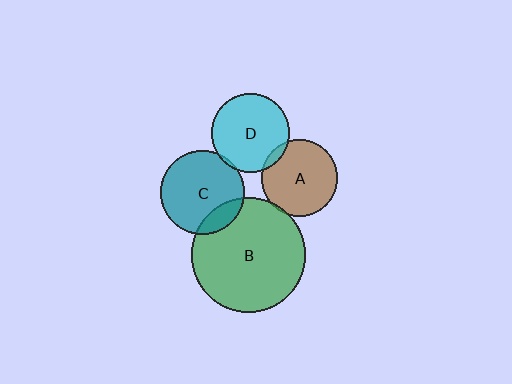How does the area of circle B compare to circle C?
Approximately 1.8 times.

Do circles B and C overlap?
Yes.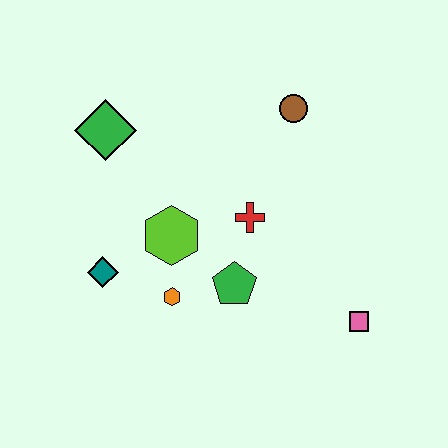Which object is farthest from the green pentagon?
The green diamond is farthest from the green pentagon.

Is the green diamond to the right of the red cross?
No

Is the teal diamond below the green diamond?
Yes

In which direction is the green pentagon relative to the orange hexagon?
The green pentagon is to the right of the orange hexagon.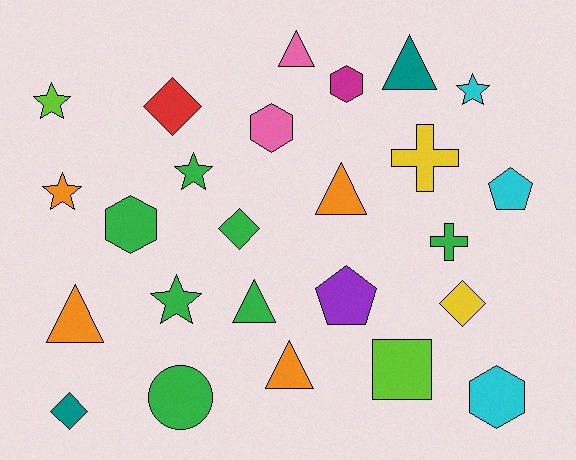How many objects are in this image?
There are 25 objects.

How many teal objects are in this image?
There are 2 teal objects.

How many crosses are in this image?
There are 2 crosses.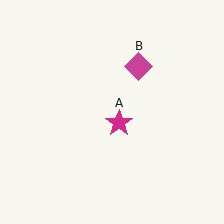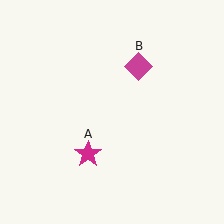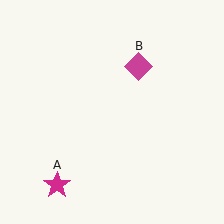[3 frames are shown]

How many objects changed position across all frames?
1 object changed position: magenta star (object A).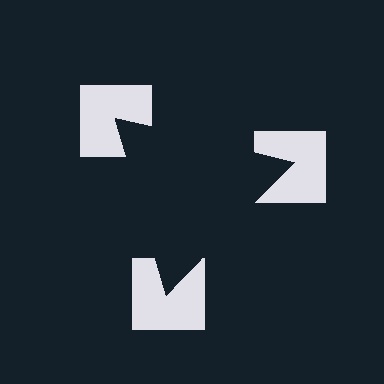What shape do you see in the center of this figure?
An illusory triangle — its edges are inferred from the aligned wedge cuts in the notched squares, not physically drawn.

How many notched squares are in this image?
There are 3 — one at each vertex of the illusory triangle.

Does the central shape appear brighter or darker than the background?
It typically appears slightly darker than the background, even though no actual brightness change is drawn.